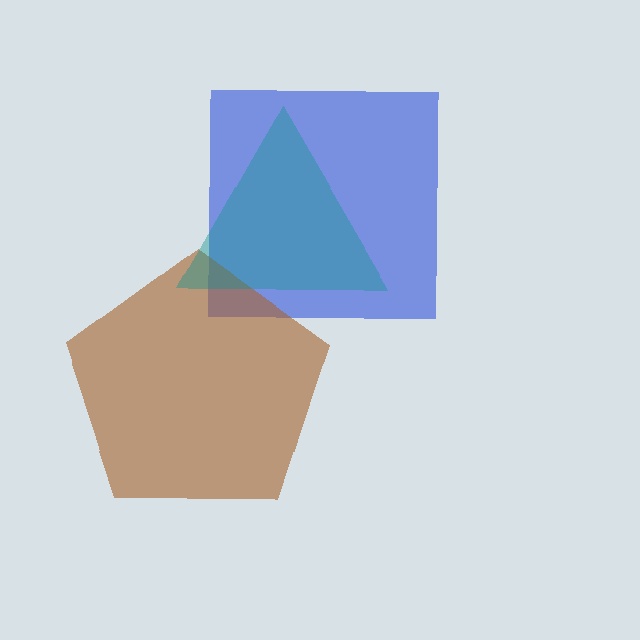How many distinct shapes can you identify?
There are 3 distinct shapes: a blue square, a brown pentagon, a teal triangle.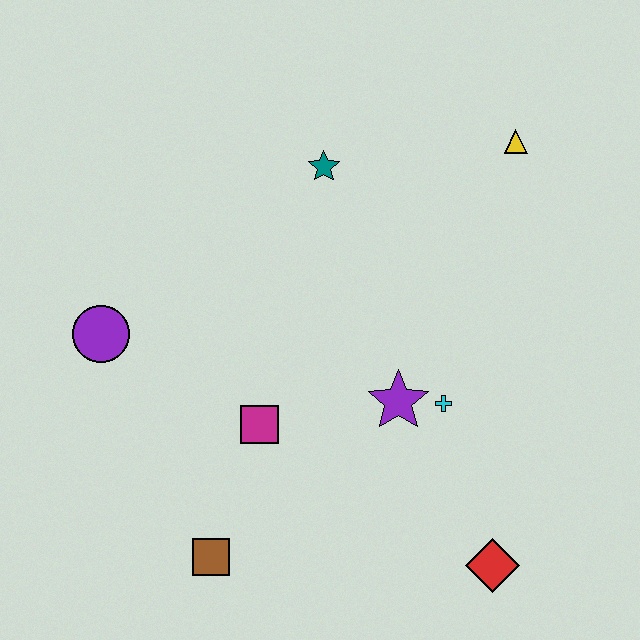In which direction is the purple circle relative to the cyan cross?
The purple circle is to the left of the cyan cross.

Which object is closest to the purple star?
The cyan cross is closest to the purple star.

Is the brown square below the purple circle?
Yes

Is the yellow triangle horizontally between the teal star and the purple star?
No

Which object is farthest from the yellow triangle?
The brown square is farthest from the yellow triangle.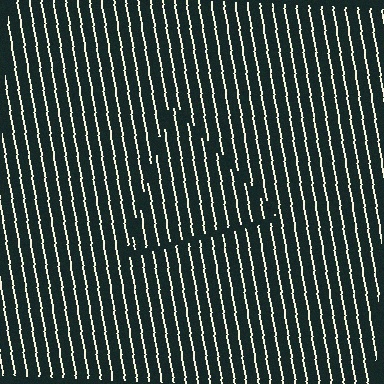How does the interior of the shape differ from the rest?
The interior of the shape contains the same grating, shifted by half a period — the contour is defined by the phase discontinuity where line-ends from the inner and outer gratings abut.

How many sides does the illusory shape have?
3 sides — the line-ends trace a triangle.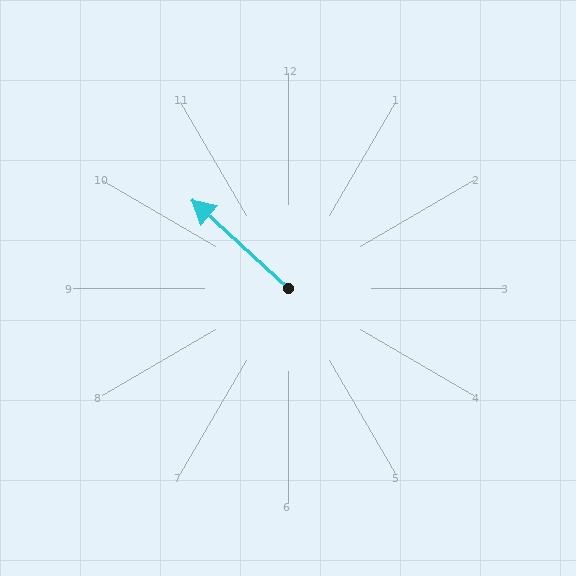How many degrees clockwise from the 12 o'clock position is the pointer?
Approximately 313 degrees.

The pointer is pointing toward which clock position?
Roughly 10 o'clock.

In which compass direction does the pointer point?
Northwest.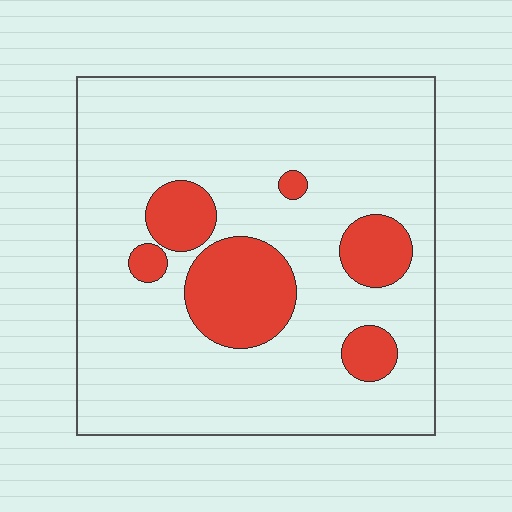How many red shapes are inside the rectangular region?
6.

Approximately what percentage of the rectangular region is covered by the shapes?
Approximately 20%.